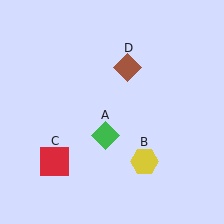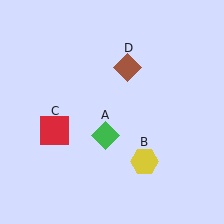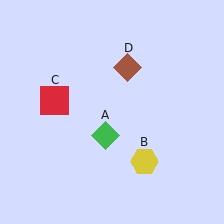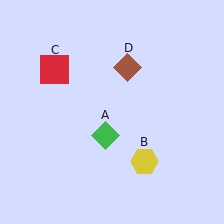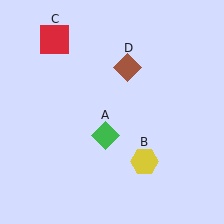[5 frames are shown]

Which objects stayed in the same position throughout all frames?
Green diamond (object A) and yellow hexagon (object B) and brown diamond (object D) remained stationary.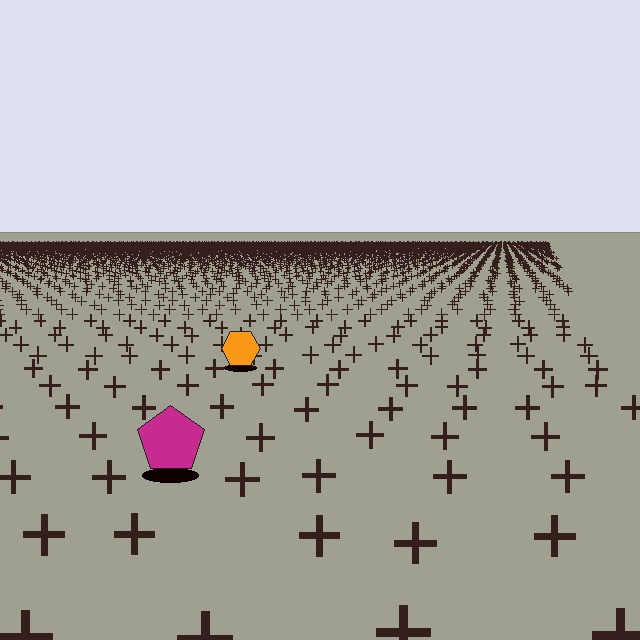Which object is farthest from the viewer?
The orange hexagon is farthest from the viewer. It appears smaller and the ground texture around it is denser.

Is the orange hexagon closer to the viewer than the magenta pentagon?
No. The magenta pentagon is closer — you can tell from the texture gradient: the ground texture is coarser near it.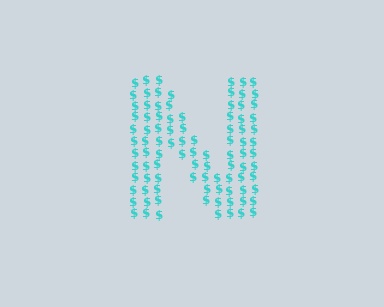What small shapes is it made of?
It is made of small dollar signs.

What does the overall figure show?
The overall figure shows the letter N.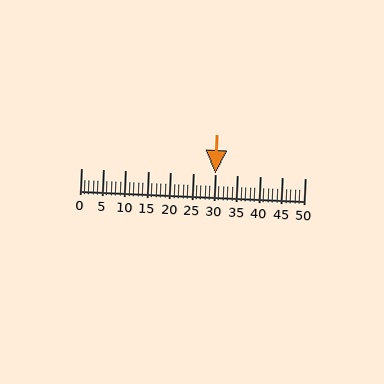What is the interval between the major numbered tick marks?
The major tick marks are spaced 5 units apart.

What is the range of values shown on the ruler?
The ruler shows values from 0 to 50.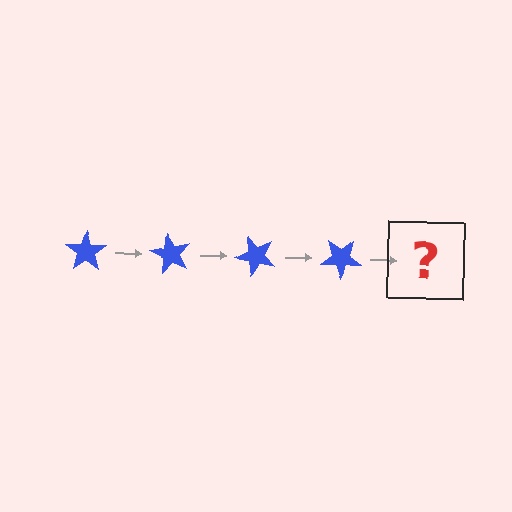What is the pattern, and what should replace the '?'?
The pattern is that the star rotates 60 degrees each step. The '?' should be a blue star rotated 240 degrees.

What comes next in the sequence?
The next element should be a blue star rotated 240 degrees.